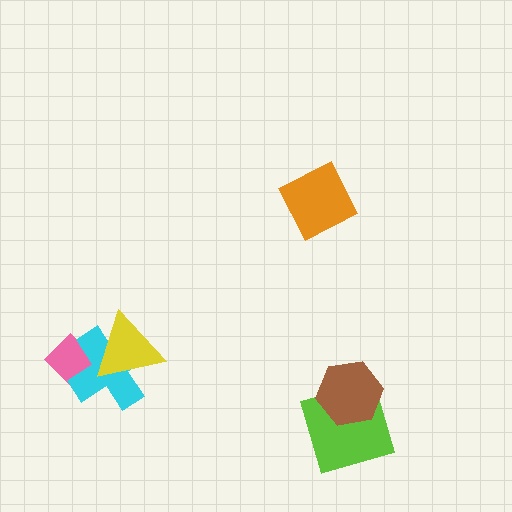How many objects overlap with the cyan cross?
2 objects overlap with the cyan cross.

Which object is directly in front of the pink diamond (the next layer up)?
The cyan cross is directly in front of the pink diamond.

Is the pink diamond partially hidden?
Yes, it is partially covered by another shape.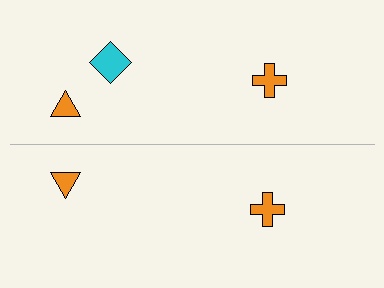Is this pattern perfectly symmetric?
No, the pattern is not perfectly symmetric. A cyan diamond is missing from the bottom side.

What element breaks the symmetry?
A cyan diamond is missing from the bottom side.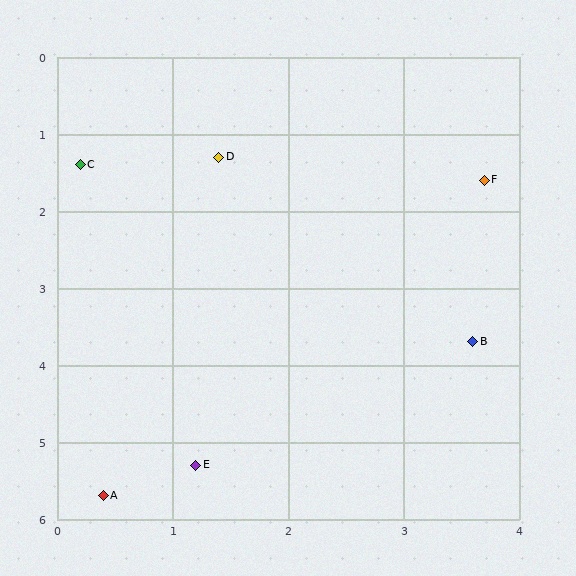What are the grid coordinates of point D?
Point D is at approximately (1.4, 1.3).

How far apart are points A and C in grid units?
Points A and C are about 4.3 grid units apart.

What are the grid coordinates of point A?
Point A is at approximately (0.4, 5.7).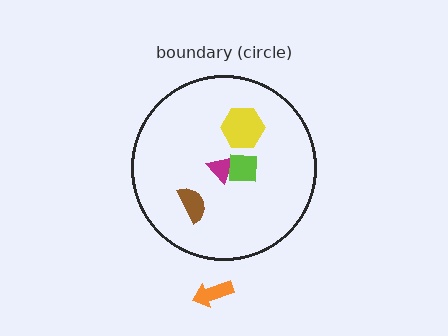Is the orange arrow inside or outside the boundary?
Outside.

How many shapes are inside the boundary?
4 inside, 1 outside.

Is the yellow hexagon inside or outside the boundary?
Inside.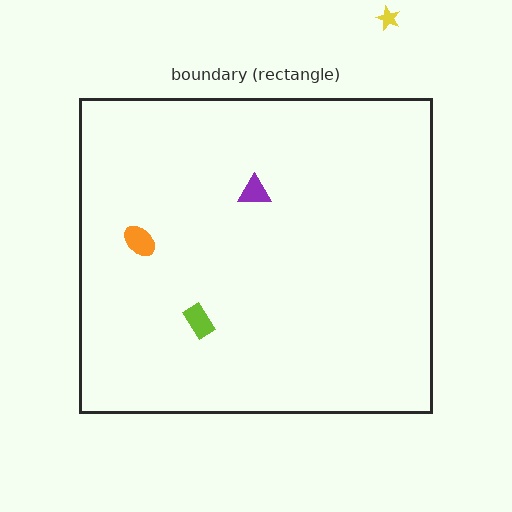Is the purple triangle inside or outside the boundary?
Inside.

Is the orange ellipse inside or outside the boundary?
Inside.